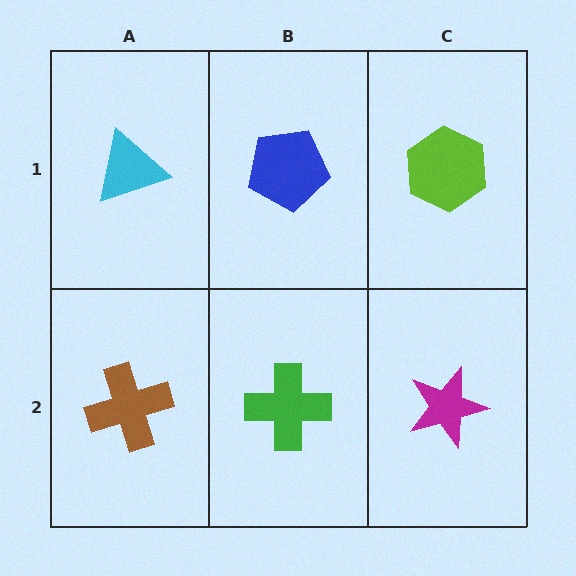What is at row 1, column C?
A lime hexagon.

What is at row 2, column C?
A magenta star.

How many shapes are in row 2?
3 shapes.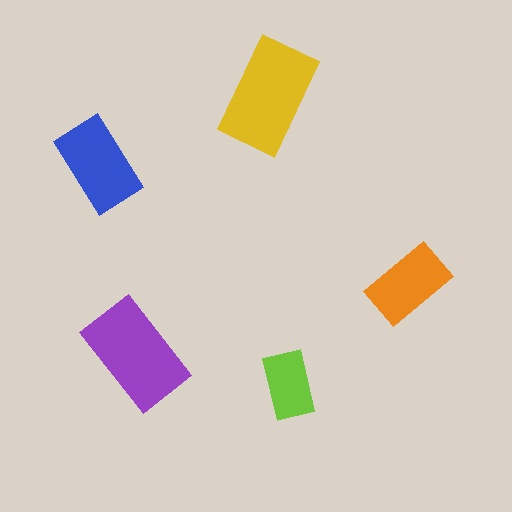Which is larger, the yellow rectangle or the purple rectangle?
The yellow one.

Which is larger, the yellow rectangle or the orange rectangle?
The yellow one.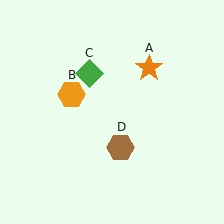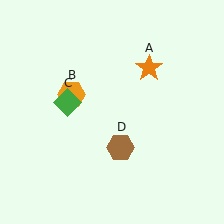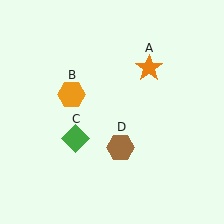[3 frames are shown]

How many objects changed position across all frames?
1 object changed position: green diamond (object C).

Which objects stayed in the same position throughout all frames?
Orange star (object A) and orange hexagon (object B) and brown hexagon (object D) remained stationary.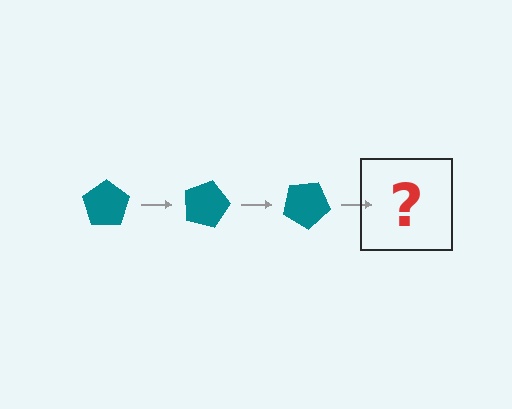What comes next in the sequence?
The next element should be a teal pentagon rotated 45 degrees.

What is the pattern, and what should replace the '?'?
The pattern is that the pentagon rotates 15 degrees each step. The '?' should be a teal pentagon rotated 45 degrees.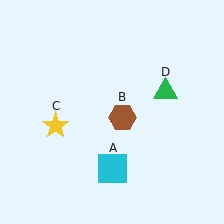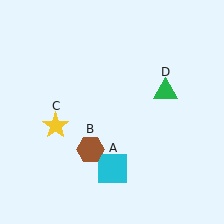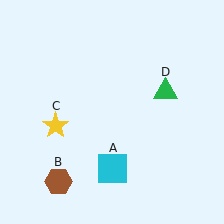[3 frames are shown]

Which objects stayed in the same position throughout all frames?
Cyan square (object A) and yellow star (object C) and green triangle (object D) remained stationary.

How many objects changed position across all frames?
1 object changed position: brown hexagon (object B).